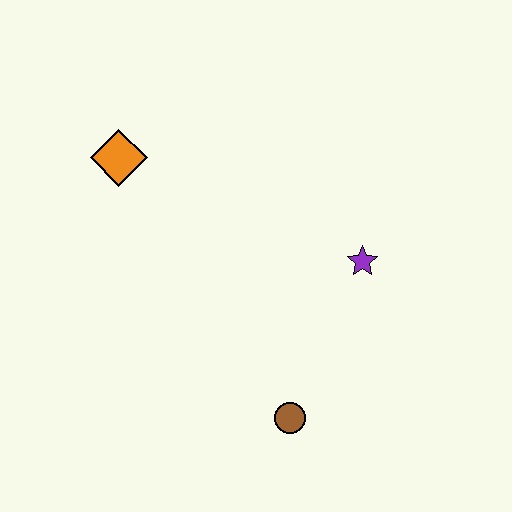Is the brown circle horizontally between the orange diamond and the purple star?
Yes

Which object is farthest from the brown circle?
The orange diamond is farthest from the brown circle.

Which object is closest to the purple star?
The brown circle is closest to the purple star.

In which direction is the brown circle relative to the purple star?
The brown circle is below the purple star.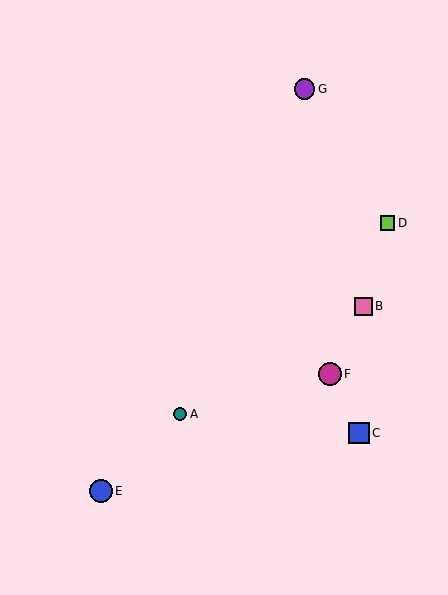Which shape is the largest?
The magenta circle (labeled F) is the largest.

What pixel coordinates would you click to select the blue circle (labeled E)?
Click at (101, 491) to select the blue circle E.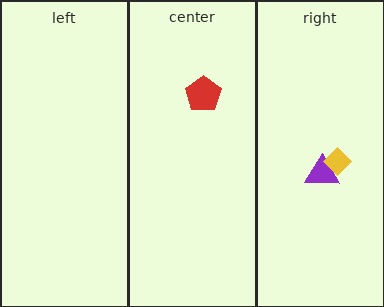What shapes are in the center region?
The red pentagon.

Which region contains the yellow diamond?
The right region.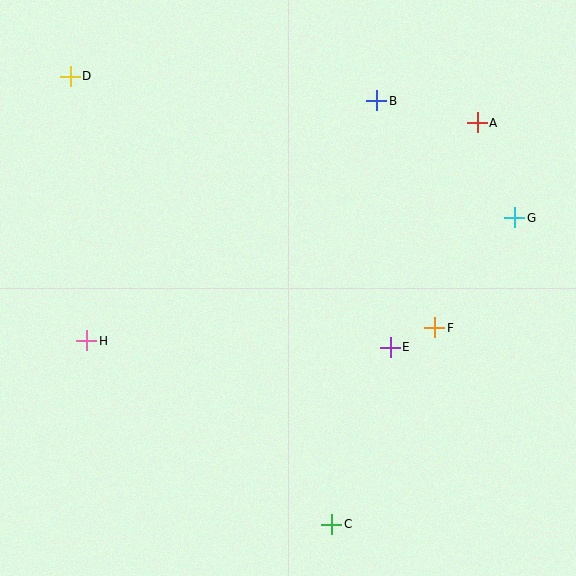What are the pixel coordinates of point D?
Point D is at (70, 76).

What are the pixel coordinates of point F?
Point F is at (435, 328).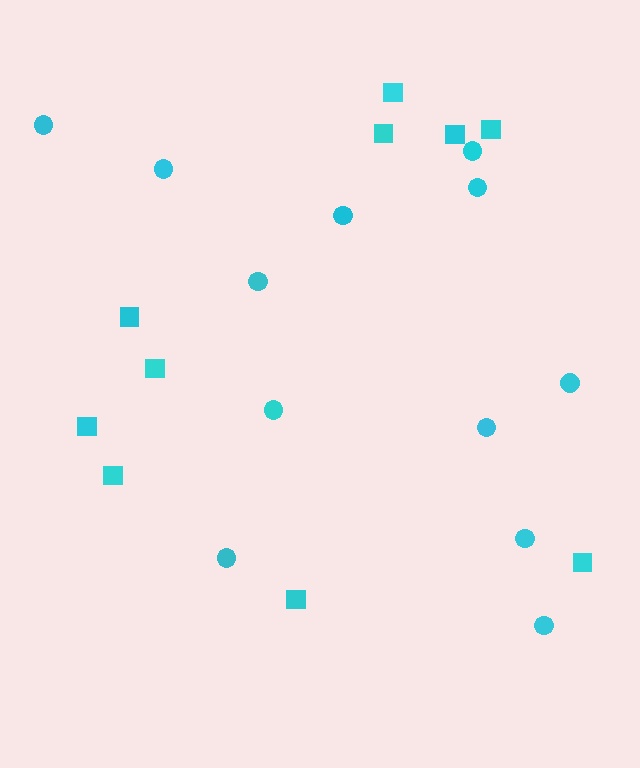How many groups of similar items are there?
There are 2 groups: one group of squares (10) and one group of circles (12).